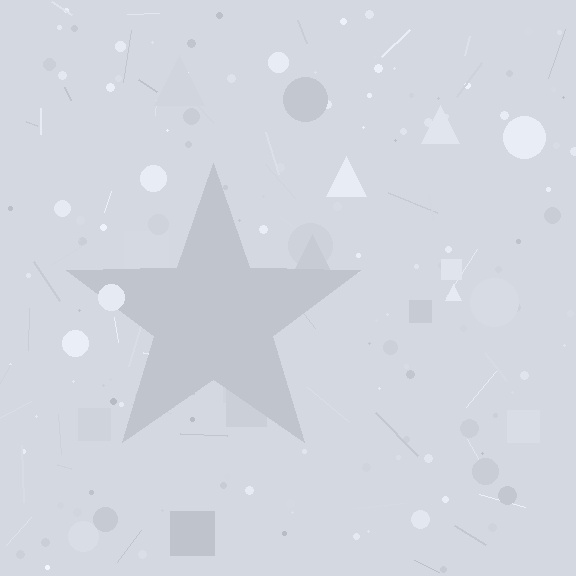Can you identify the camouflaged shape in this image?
The camouflaged shape is a star.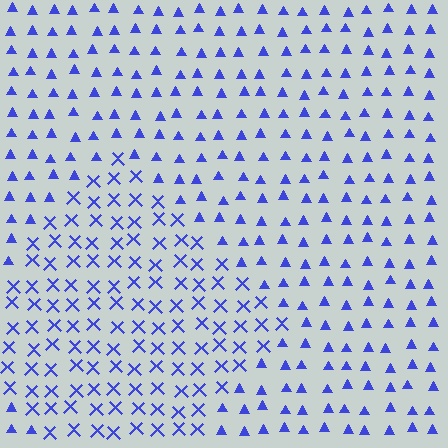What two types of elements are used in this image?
The image uses X marks inside the diamond region and triangles outside it.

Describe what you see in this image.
The image is filled with small blue elements arranged in a uniform grid. A diamond-shaped region contains X marks, while the surrounding area contains triangles. The boundary is defined purely by the change in element shape.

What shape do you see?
I see a diamond.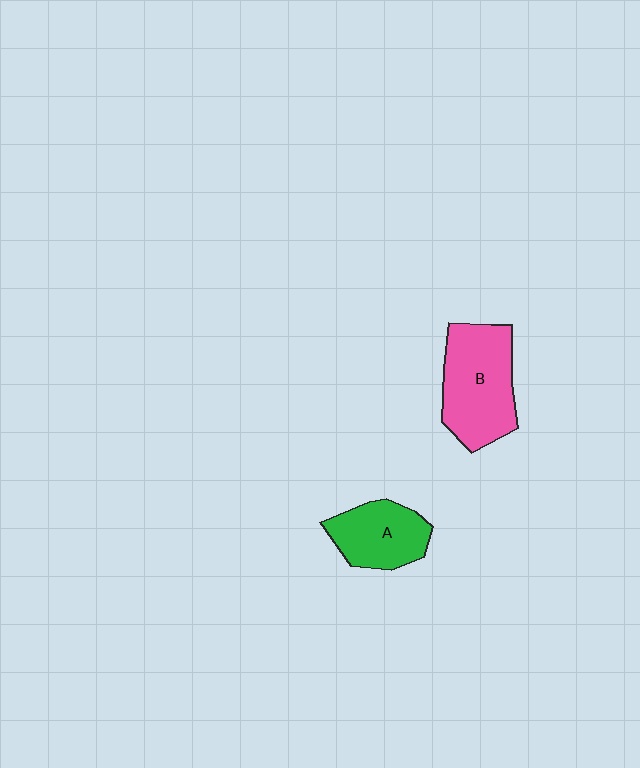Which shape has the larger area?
Shape B (pink).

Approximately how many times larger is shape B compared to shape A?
Approximately 1.4 times.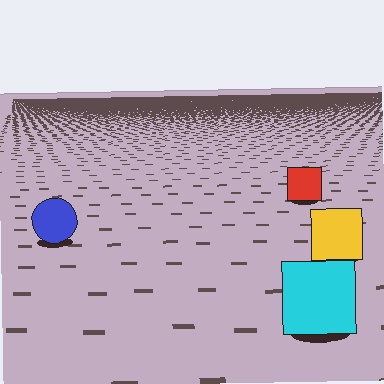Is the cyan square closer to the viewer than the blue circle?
Yes. The cyan square is closer — you can tell from the texture gradient: the ground texture is coarser near it.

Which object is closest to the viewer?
The cyan square is closest. The texture marks near it are larger and more spread out.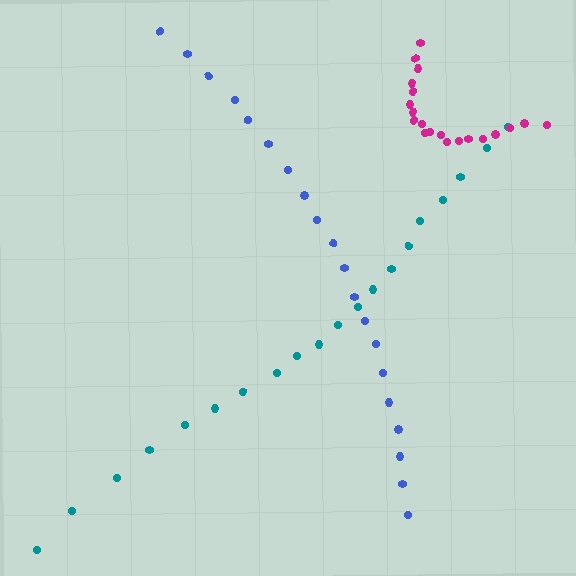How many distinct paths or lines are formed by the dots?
There are 3 distinct paths.